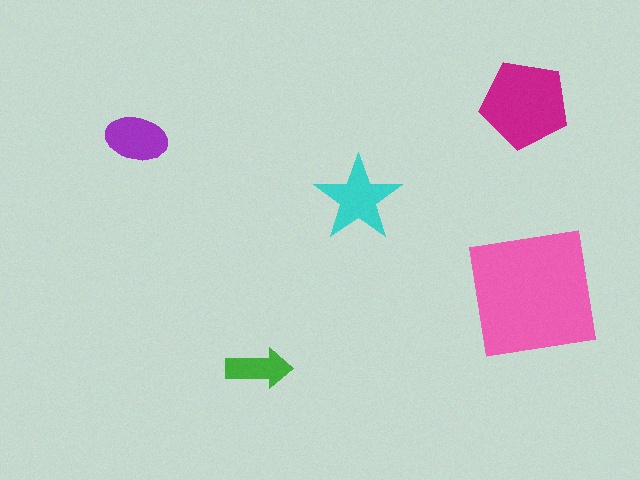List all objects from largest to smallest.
The pink square, the magenta pentagon, the cyan star, the purple ellipse, the green arrow.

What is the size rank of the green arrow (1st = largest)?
5th.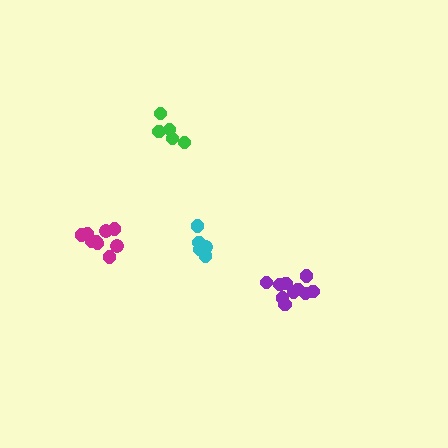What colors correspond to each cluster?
The clusters are colored: purple, magenta, cyan, green.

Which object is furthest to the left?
The magenta cluster is leftmost.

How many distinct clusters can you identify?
There are 4 distinct clusters.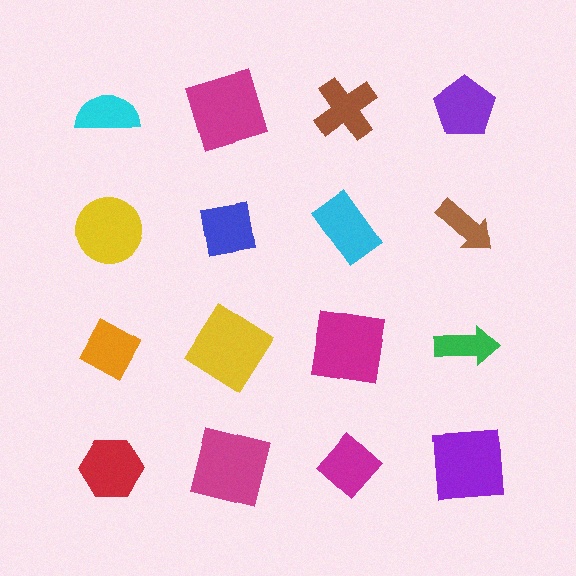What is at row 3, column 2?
A yellow diamond.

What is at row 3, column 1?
An orange diamond.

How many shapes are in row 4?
4 shapes.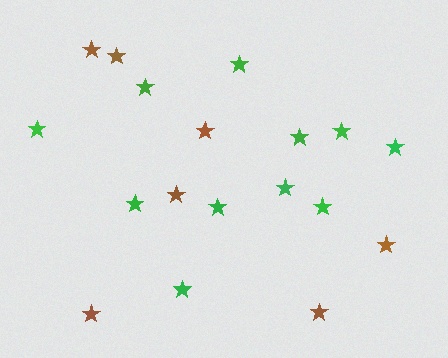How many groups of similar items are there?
There are 2 groups: one group of brown stars (7) and one group of green stars (11).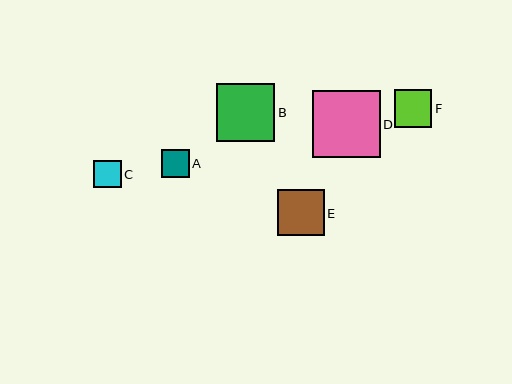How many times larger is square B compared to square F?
Square B is approximately 1.5 times the size of square F.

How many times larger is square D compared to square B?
Square D is approximately 1.2 times the size of square B.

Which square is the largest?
Square D is the largest with a size of approximately 67 pixels.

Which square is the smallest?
Square C is the smallest with a size of approximately 27 pixels.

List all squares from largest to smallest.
From largest to smallest: D, B, E, F, A, C.